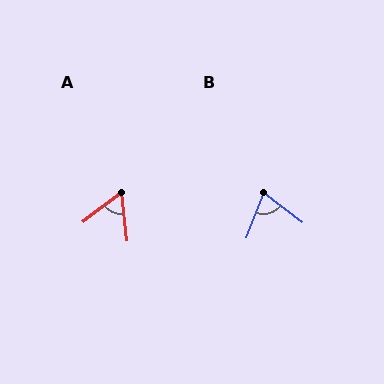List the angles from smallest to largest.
A (59°), B (73°).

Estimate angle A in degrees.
Approximately 59 degrees.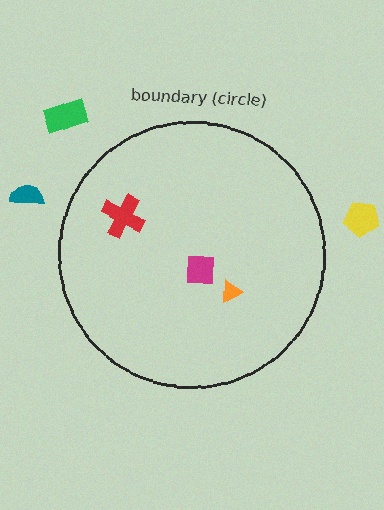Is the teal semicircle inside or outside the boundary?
Outside.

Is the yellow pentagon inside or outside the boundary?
Outside.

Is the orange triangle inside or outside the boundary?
Inside.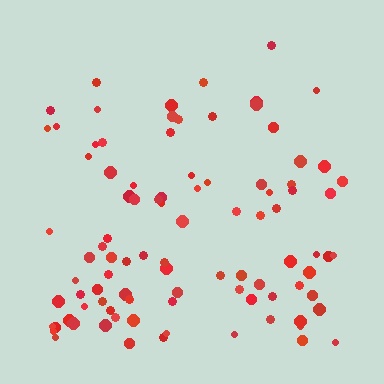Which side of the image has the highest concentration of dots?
The bottom.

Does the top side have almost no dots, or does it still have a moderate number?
Still a moderate number, just noticeably fewer than the bottom.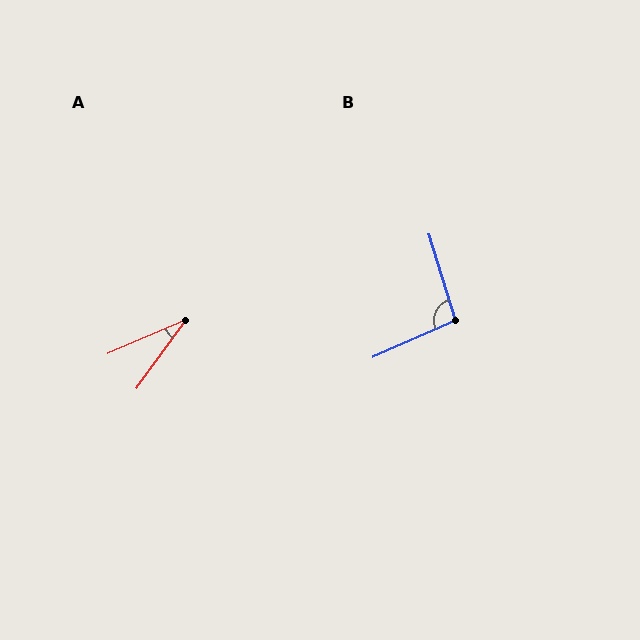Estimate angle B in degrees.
Approximately 97 degrees.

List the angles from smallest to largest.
A (31°), B (97°).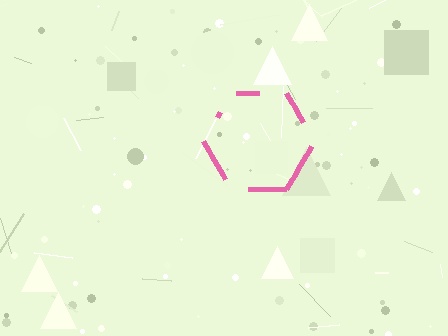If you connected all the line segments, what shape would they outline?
They would outline a hexagon.